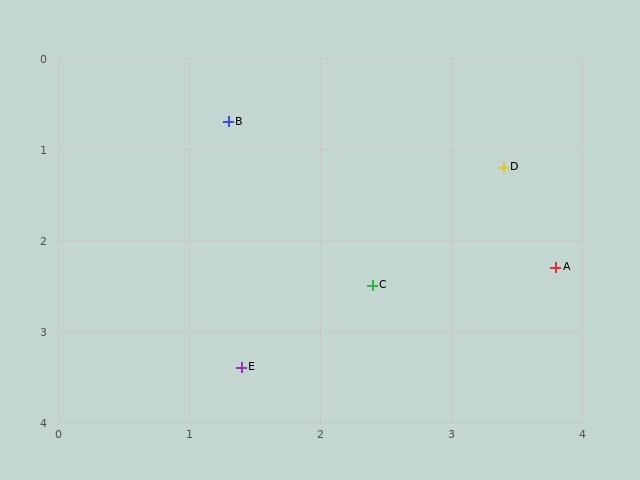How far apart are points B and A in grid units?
Points B and A are about 3.0 grid units apart.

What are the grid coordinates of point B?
Point B is at approximately (1.3, 0.7).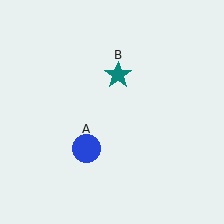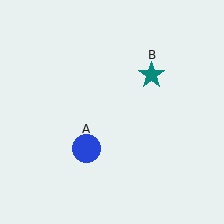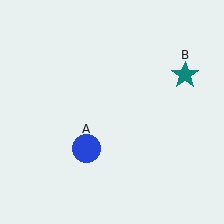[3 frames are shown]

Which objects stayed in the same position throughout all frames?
Blue circle (object A) remained stationary.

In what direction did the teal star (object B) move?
The teal star (object B) moved right.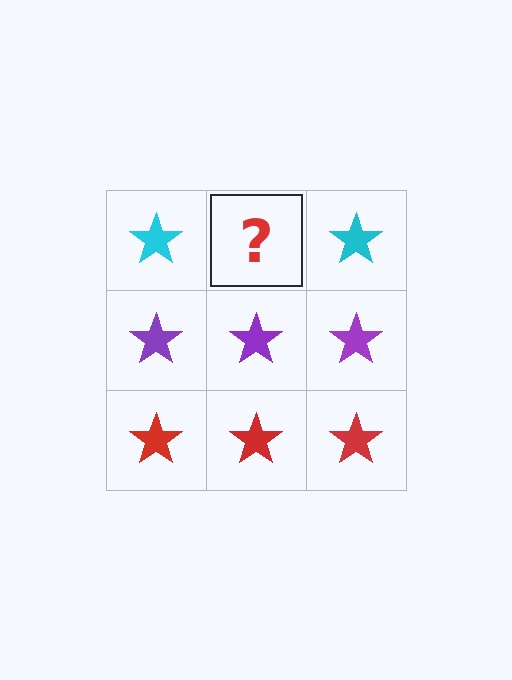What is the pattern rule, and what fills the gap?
The rule is that each row has a consistent color. The gap should be filled with a cyan star.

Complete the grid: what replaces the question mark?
The question mark should be replaced with a cyan star.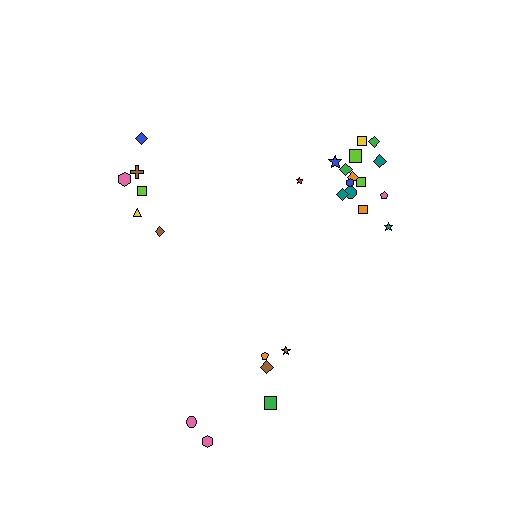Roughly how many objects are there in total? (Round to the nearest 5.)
Roughly 25 objects in total.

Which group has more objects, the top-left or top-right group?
The top-right group.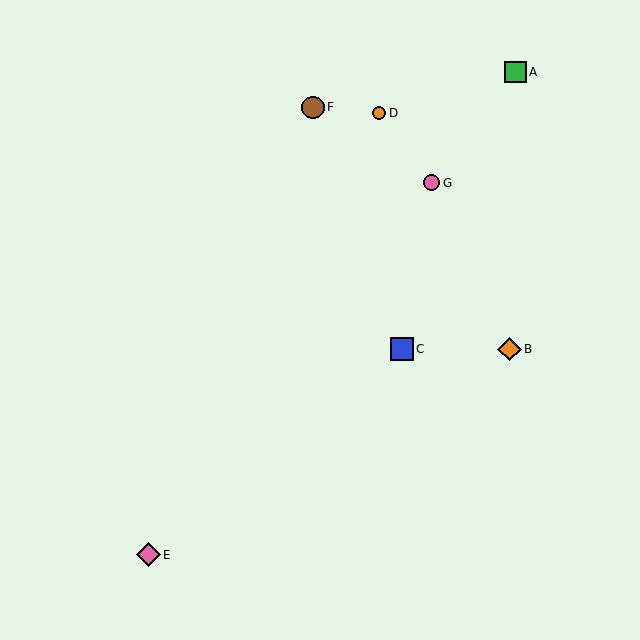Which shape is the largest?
The pink diamond (labeled E) is the largest.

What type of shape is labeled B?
Shape B is an orange diamond.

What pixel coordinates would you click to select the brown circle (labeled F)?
Click at (313, 108) to select the brown circle F.